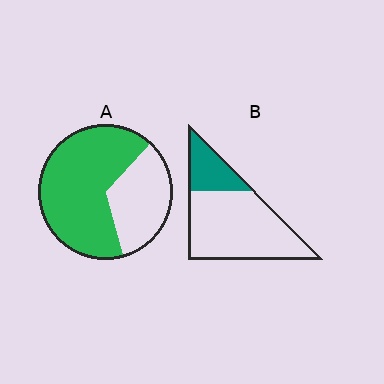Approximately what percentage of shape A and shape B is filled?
A is approximately 65% and B is approximately 25%.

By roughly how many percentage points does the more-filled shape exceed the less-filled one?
By roughly 40 percentage points (A over B).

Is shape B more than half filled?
No.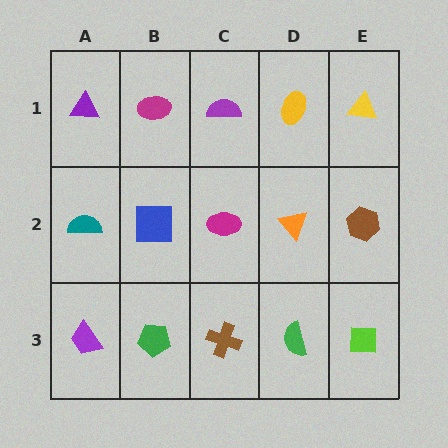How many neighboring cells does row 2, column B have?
4.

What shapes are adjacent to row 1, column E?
A brown hexagon (row 2, column E), a yellow ellipse (row 1, column D).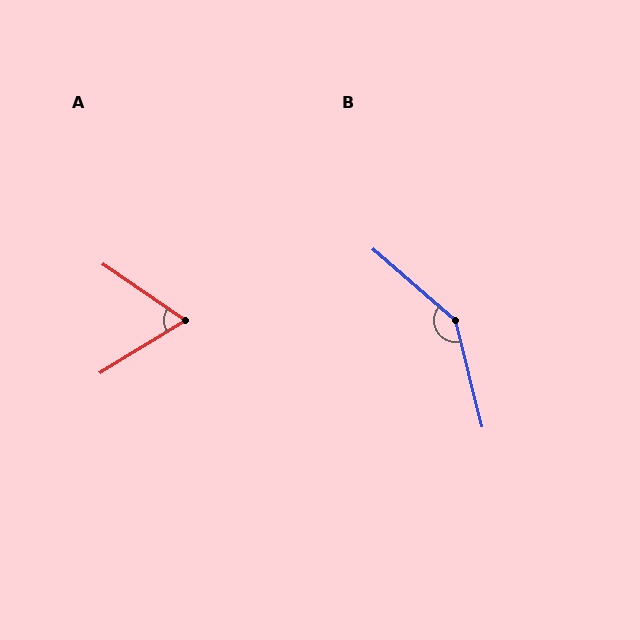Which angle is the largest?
B, at approximately 145 degrees.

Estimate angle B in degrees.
Approximately 145 degrees.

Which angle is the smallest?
A, at approximately 66 degrees.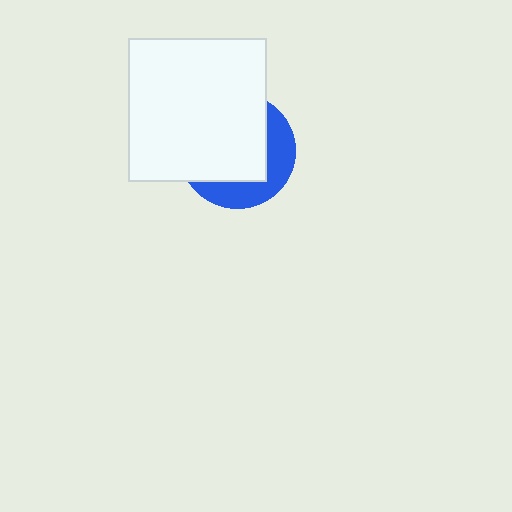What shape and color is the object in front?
The object in front is a white rectangle.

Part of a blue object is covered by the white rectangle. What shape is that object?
It is a circle.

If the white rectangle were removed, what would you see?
You would see the complete blue circle.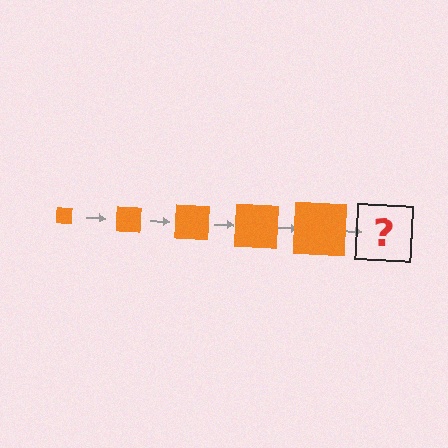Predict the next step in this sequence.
The next step is an orange square, larger than the previous one.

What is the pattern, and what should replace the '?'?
The pattern is that the square gets progressively larger each step. The '?' should be an orange square, larger than the previous one.